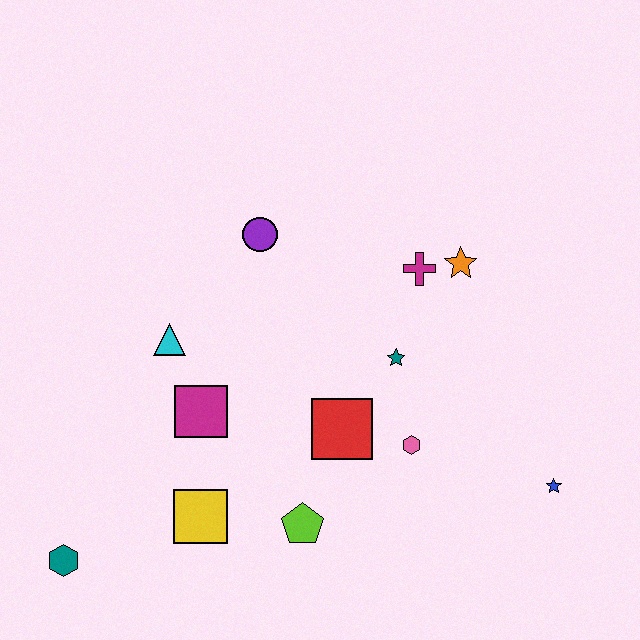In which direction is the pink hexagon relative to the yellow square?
The pink hexagon is to the right of the yellow square.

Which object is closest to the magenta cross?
The orange star is closest to the magenta cross.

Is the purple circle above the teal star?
Yes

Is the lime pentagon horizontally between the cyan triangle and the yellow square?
No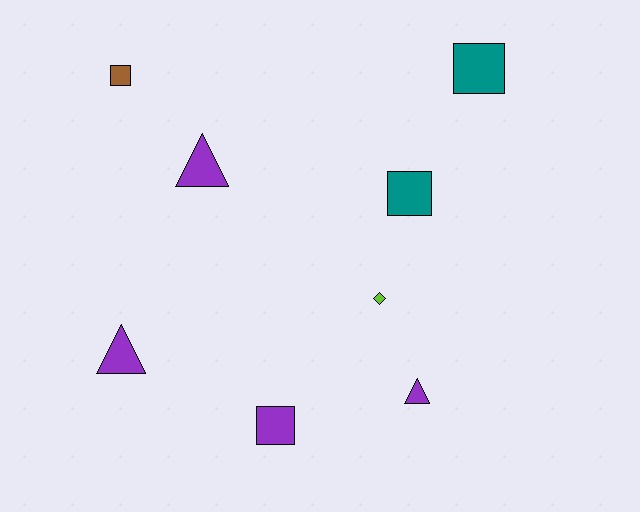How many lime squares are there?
There are no lime squares.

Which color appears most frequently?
Purple, with 4 objects.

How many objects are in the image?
There are 8 objects.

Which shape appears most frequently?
Square, with 4 objects.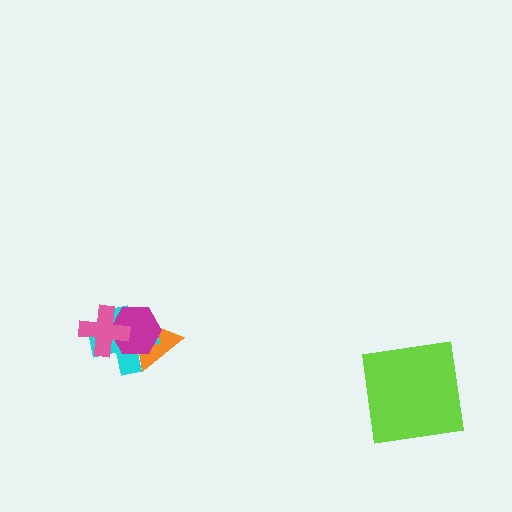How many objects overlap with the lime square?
0 objects overlap with the lime square.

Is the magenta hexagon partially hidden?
Yes, it is partially covered by another shape.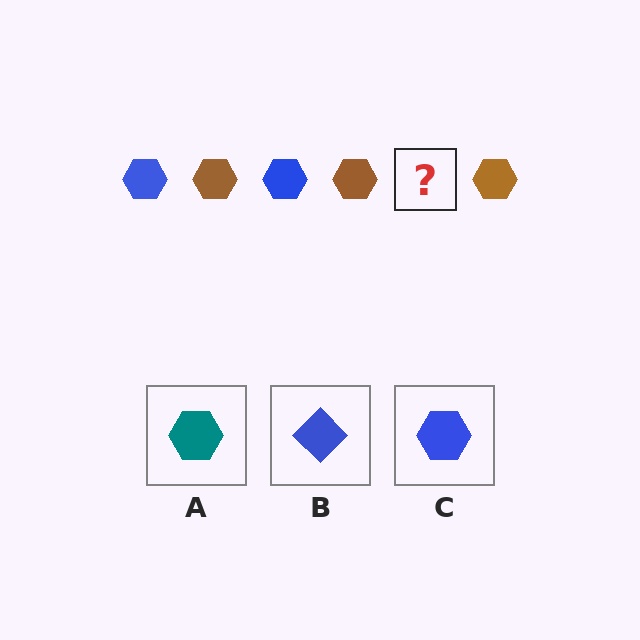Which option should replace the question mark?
Option C.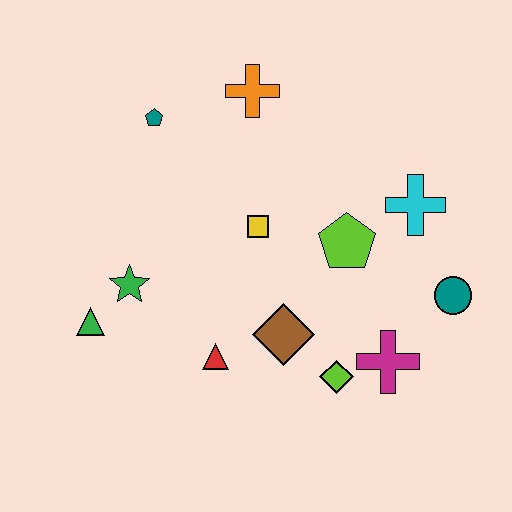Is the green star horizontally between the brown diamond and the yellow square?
No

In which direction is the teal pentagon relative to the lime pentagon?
The teal pentagon is to the left of the lime pentagon.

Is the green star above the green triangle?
Yes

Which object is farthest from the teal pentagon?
The teal circle is farthest from the teal pentagon.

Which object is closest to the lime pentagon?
The cyan cross is closest to the lime pentagon.